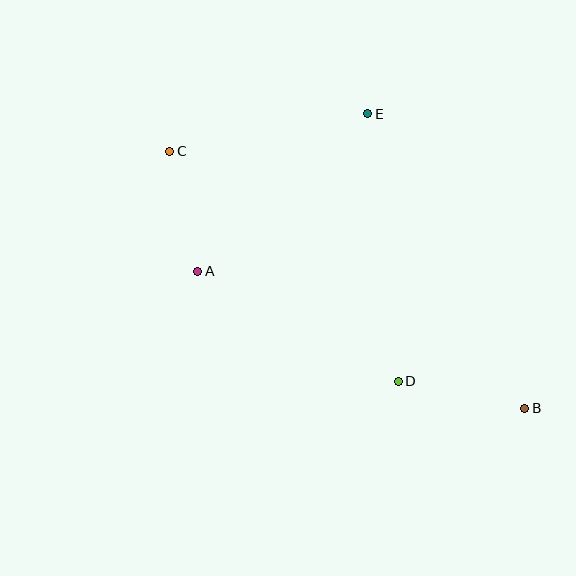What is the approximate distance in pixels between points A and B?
The distance between A and B is approximately 354 pixels.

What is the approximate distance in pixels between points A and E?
The distance between A and E is approximately 232 pixels.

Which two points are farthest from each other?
Points B and C are farthest from each other.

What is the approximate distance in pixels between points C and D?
The distance between C and D is approximately 324 pixels.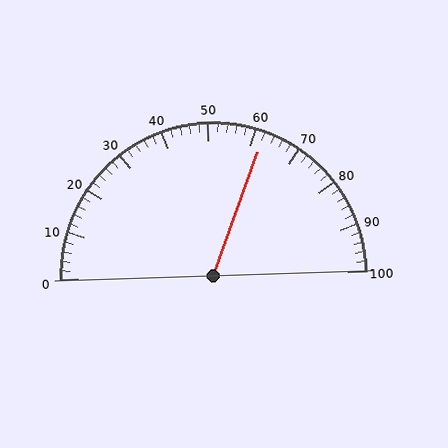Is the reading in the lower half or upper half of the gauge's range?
The reading is in the upper half of the range (0 to 100).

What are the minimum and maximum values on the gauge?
The gauge ranges from 0 to 100.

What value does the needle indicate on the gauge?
The needle indicates approximately 62.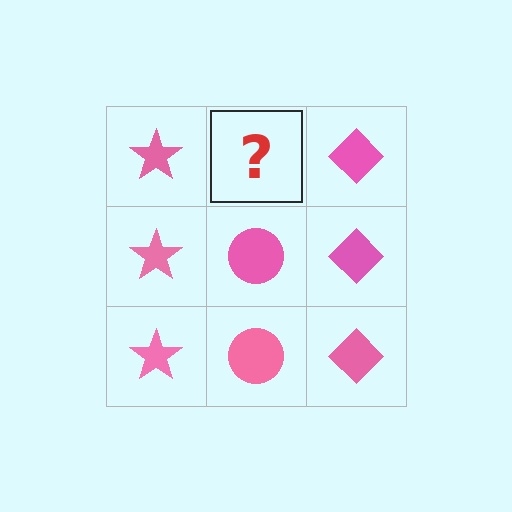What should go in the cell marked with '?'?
The missing cell should contain a pink circle.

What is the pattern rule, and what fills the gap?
The rule is that each column has a consistent shape. The gap should be filled with a pink circle.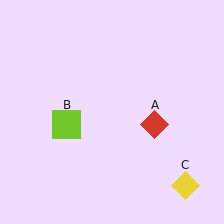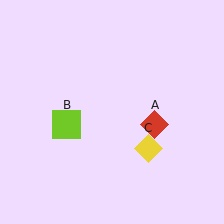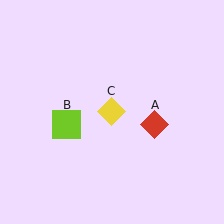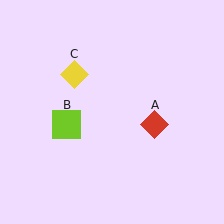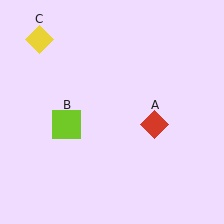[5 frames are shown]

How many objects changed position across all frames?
1 object changed position: yellow diamond (object C).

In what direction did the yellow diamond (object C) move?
The yellow diamond (object C) moved up and to the left.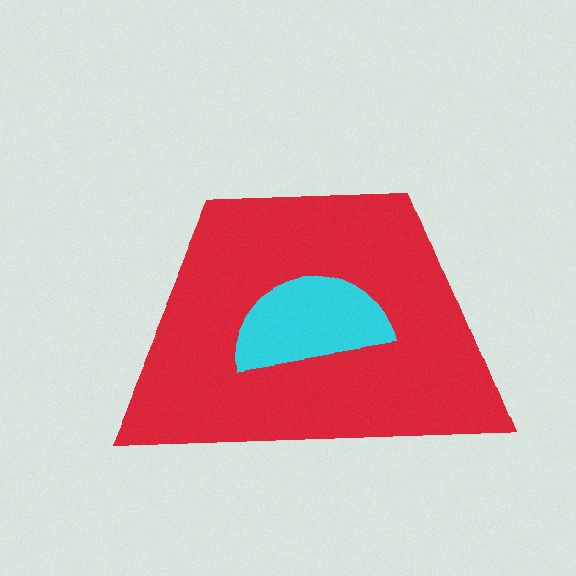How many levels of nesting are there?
2.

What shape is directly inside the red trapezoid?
The cyan semicircle.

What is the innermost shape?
The cyan semicircle.